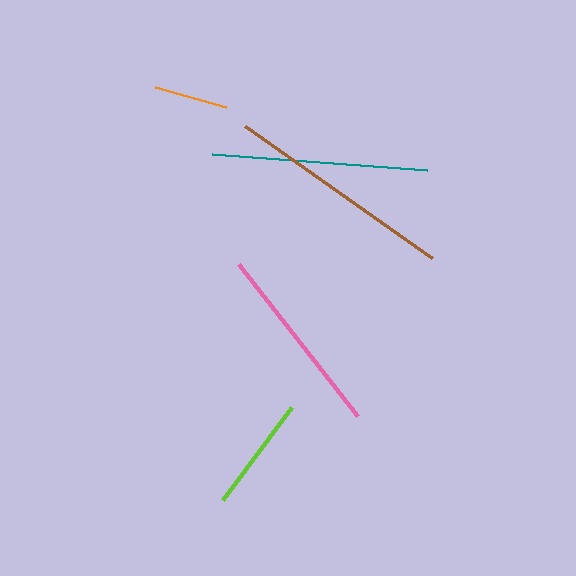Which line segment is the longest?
The brown line is the longest at approximately 230 pixels.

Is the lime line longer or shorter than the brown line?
The brown line is longer than the lime line.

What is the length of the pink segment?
The pink segment is approximately 193 pixels long.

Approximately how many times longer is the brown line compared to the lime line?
The brown line is approximately 2.0 times the length of the lime line.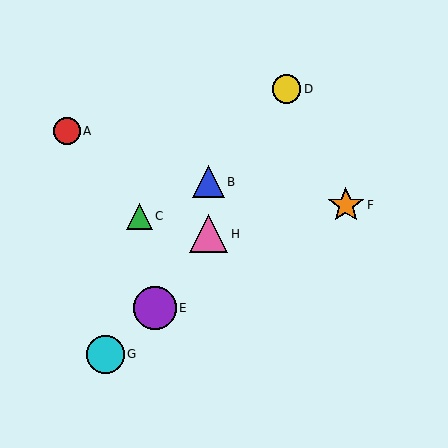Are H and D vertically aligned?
No, H is at x≈209 and D is at x≈286.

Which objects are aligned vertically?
Objects B, H are aligned vertically.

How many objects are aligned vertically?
2 objects (B, H) are aligned vertically.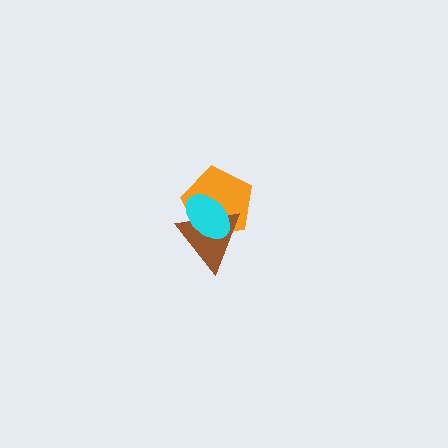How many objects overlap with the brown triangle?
2 objects overlap with the brown triangle.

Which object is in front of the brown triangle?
The cyan ellipse is in front of the brown triangle.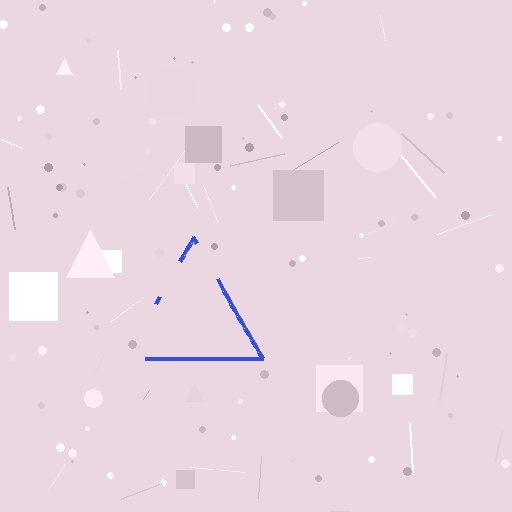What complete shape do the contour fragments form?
The contour fragments form a triangle.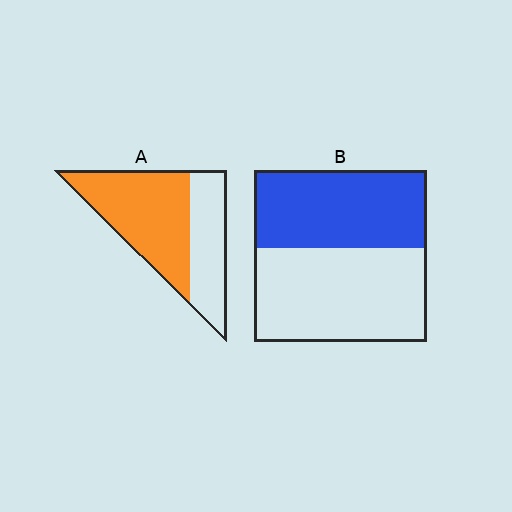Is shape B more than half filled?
No.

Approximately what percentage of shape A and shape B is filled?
A is approximately 60% and B is approximately 45%.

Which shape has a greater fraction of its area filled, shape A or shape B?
Shape A.